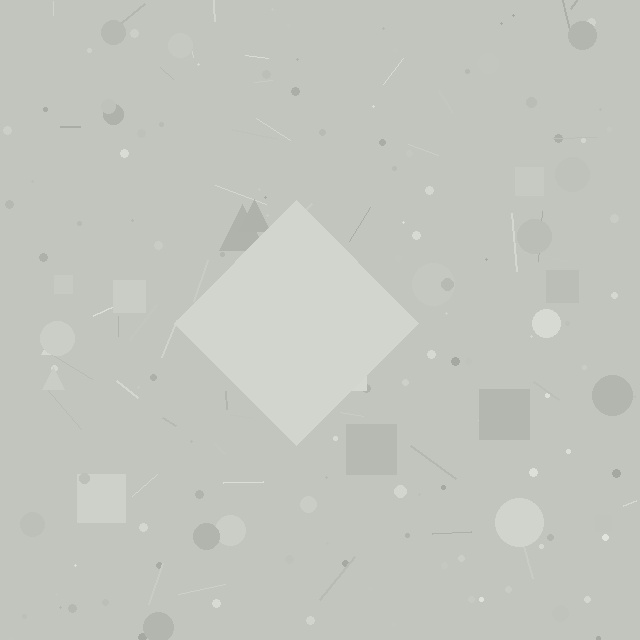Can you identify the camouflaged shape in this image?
The camouflaged shape is a diamond.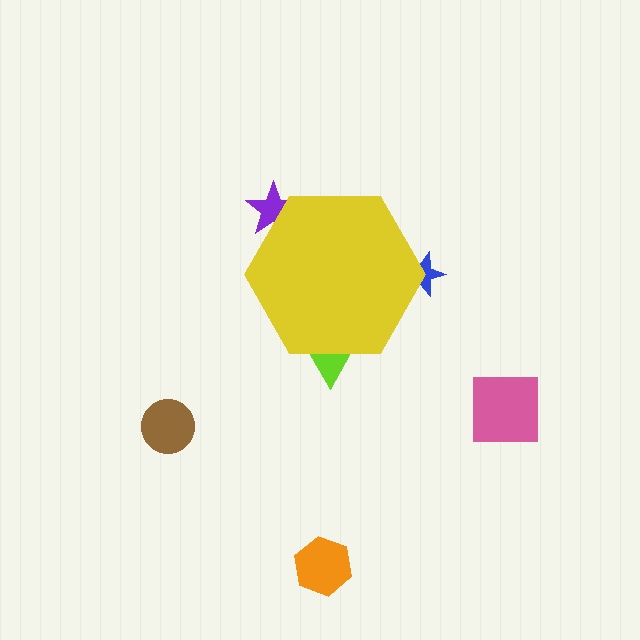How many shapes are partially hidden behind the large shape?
3 shapes are partially hidden.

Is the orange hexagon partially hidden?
No, the orange hexagon is fully visible.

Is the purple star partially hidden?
Yes, the purple star is partially hidden behind the yellow hexagon.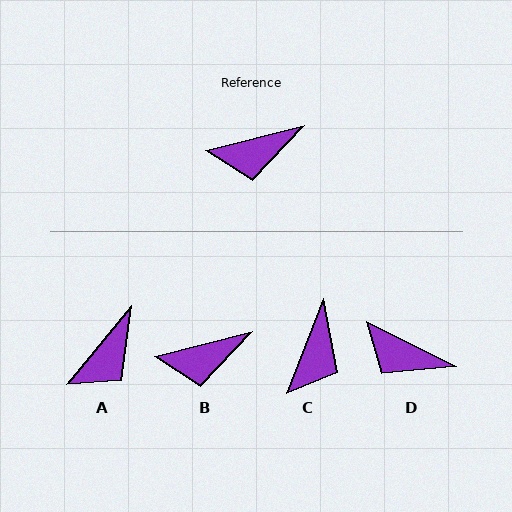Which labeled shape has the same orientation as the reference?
B.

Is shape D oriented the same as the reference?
No, it is off by about 41 degrees.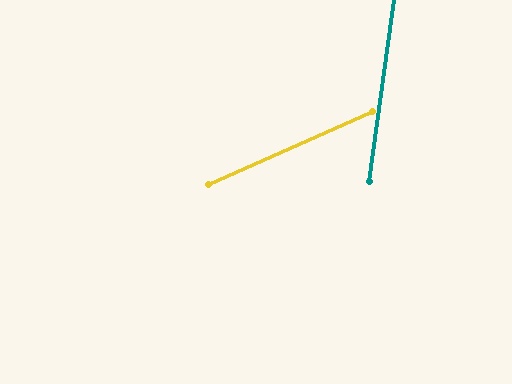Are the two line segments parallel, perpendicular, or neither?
Neither parallel nor perpendicular — they differ by about 58°.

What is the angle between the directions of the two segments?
Approximately 58 degrees.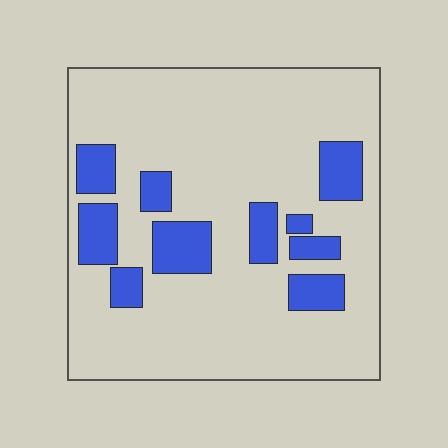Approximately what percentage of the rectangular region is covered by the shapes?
Approximately 20%.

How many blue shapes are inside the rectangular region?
10.